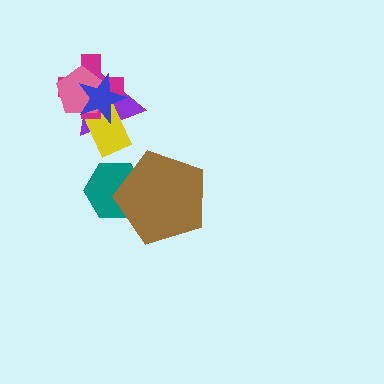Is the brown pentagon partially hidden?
No, no other shape covers it.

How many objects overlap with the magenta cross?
4 objects overlap with the magenta cross.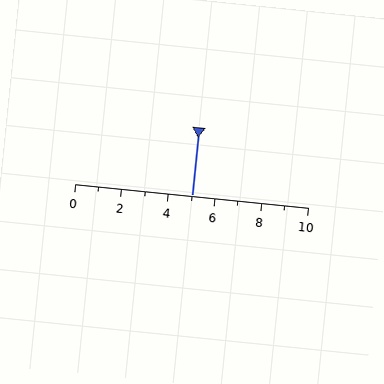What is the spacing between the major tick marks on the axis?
The major ticks are spaced 2 apart.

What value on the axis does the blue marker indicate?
The marker indicates approximately 5.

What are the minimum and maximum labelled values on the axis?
The axis runs from 0 to 10.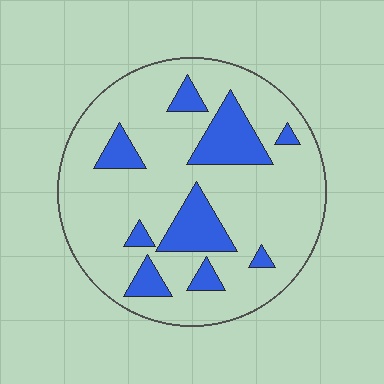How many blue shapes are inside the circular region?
9.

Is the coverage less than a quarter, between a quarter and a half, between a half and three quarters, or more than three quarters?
Less than a quarter.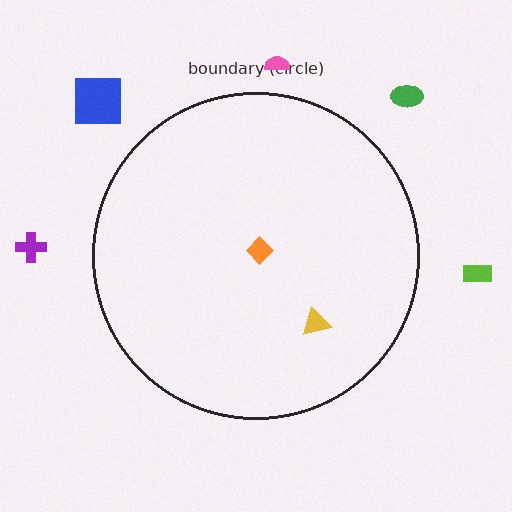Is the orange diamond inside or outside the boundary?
Inside.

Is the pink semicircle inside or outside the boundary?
Outside.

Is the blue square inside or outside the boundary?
Outside.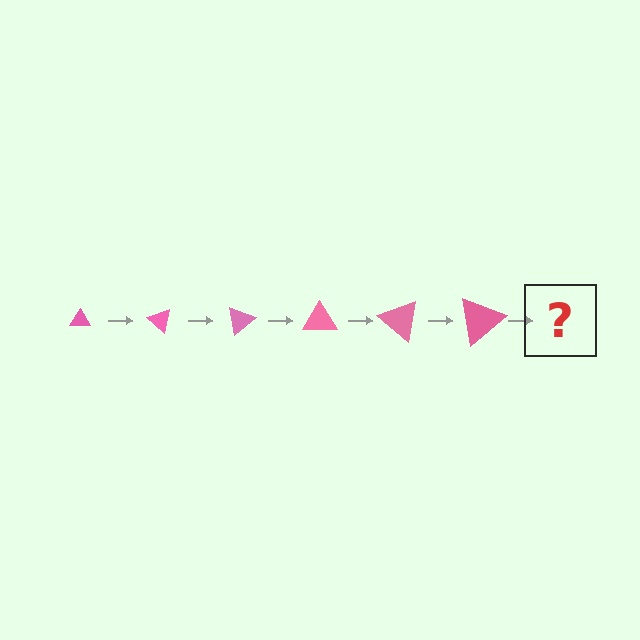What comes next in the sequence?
The next element should be a triangle, larger than the previous one and rotated 240 degrees from the start.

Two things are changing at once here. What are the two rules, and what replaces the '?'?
The two rules are that the triangle grows larger each step and it rotates 40 degrees each step. The '?' should be a triangle, larger than the previous one and rotated 240 degrees from the start.